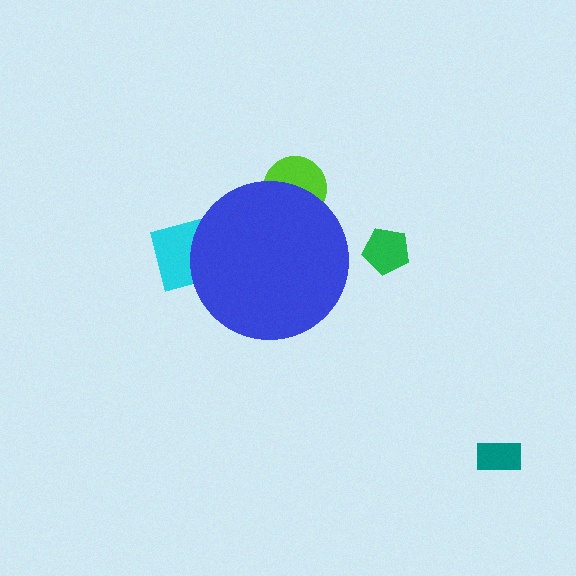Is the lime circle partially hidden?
Yes, the lime circle is partially hidden behind the blue circle.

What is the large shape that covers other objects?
A blue circle.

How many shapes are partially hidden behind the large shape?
2 shapes are partially hidden.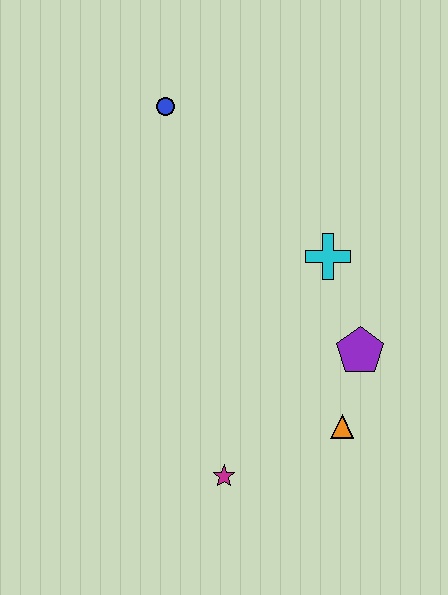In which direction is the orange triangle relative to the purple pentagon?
The orange triangle is below the purple pentagon.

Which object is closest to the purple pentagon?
The orange triangle is closest to the purple pentagon.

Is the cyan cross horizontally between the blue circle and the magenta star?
No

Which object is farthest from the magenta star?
The blue circle is farthest from the magenta star.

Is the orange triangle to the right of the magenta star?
Yes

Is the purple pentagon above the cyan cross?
No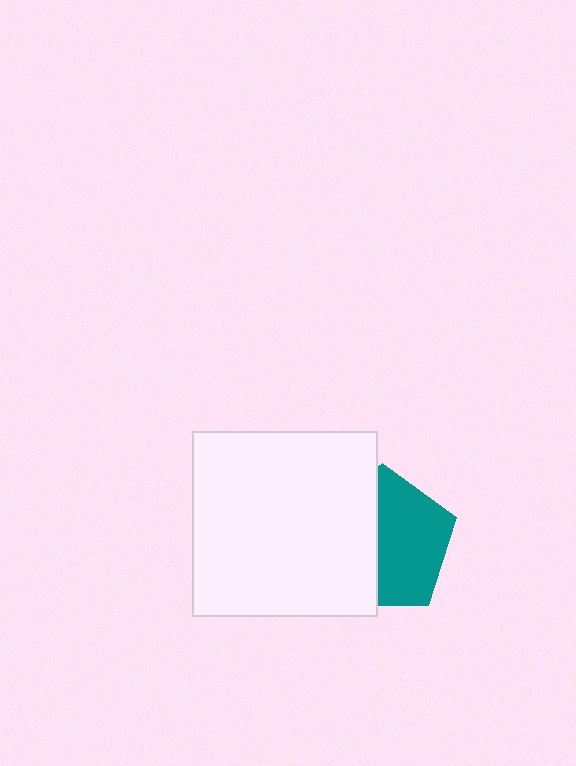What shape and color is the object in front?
The object in front is a white square.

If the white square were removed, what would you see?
You would see the complete teal pentagon.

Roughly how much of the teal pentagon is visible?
About half of it is visible (roughly 55%).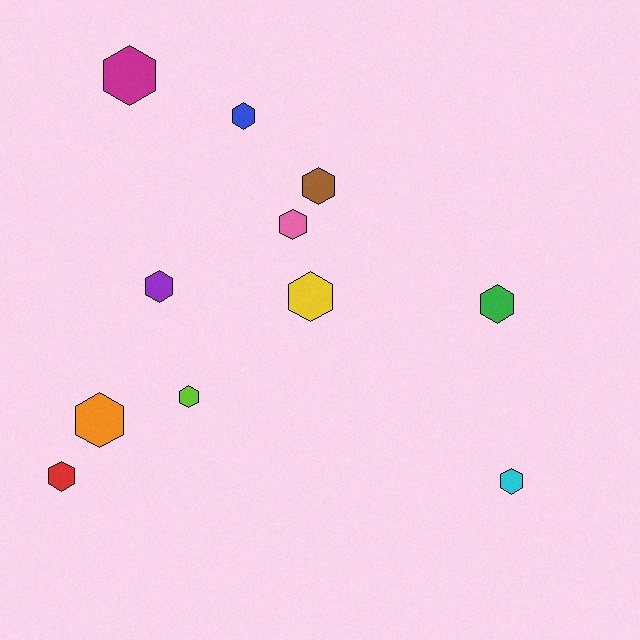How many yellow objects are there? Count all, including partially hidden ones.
There is 1 yellow object.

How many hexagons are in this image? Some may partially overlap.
There are 11 hexagons.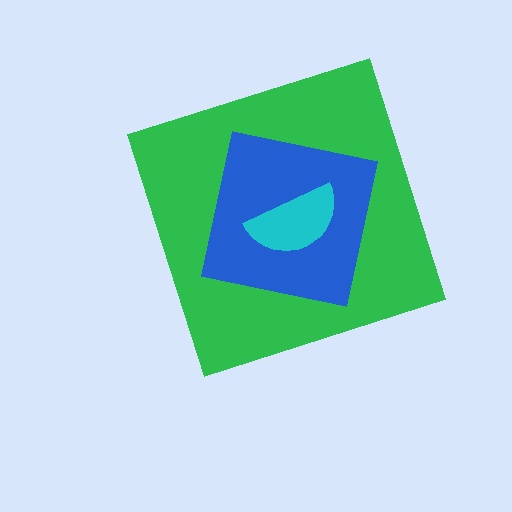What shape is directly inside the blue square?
The cyan semicircle.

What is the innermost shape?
The cyan semicircle.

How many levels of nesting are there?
3.